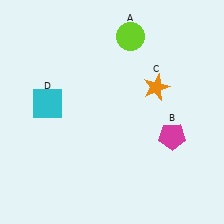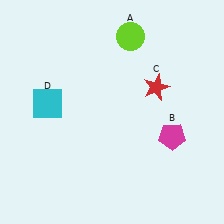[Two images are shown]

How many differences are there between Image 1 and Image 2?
There is 1 difference between the two images.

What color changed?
The star (C) changed from orange in Image 1 to red in Image 2.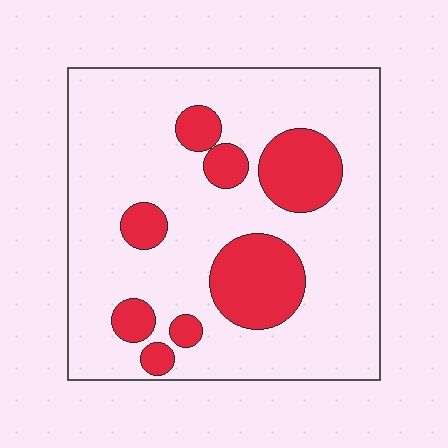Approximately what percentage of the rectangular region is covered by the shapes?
Approximately 20%.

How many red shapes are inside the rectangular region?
8.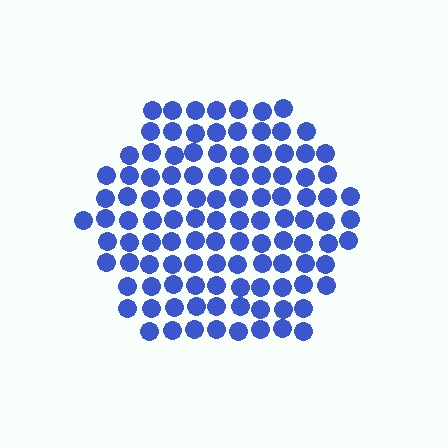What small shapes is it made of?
It is made of small circles.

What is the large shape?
The large shape is a hexagon.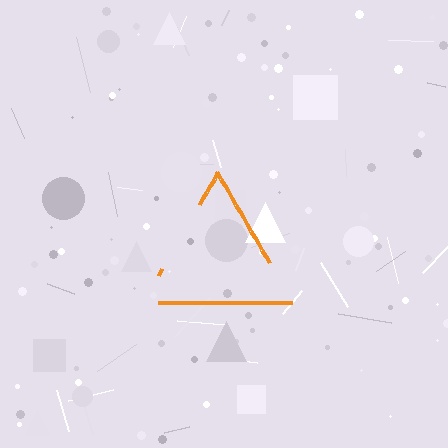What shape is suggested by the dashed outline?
The dashed outline suggests a triangle.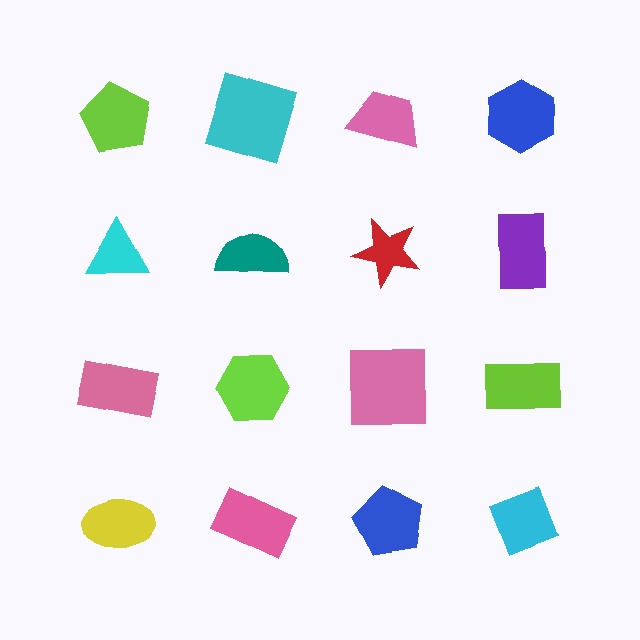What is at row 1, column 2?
A cyan square.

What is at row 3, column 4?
A lime rectangle.